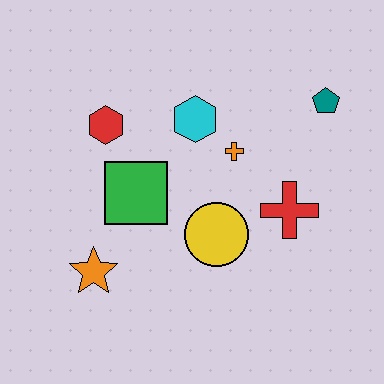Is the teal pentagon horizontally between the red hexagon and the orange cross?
No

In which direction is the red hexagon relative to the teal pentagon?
The red hexagon is to the left of the teal pentagon.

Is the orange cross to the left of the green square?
No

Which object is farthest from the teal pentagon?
The orange star is farthest from the teal pentagon.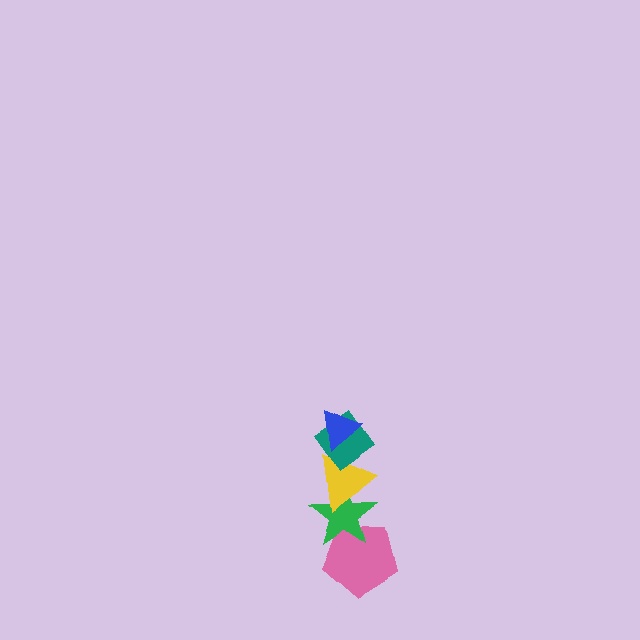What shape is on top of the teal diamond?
The blue triangle is on top of the teal diamond.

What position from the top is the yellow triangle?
The yellow triangle is 3rd from the top.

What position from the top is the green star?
The green star is 4th from the top.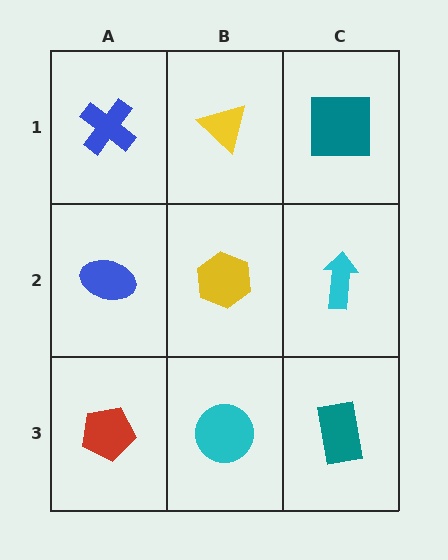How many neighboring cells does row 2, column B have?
4.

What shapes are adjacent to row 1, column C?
A cyan arrow (row 2, column C), a yellow triangle (row 1, column B).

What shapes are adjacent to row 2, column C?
A teal square (row 1, column C), a teal rectangle (row 3, column C), a yellow hexagon (row 2, column B).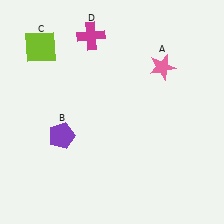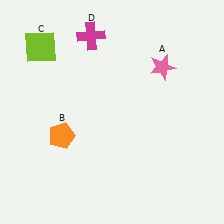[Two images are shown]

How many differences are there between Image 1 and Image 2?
There is 1 difference between the two images.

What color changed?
The pentagon (B) changed from purple in Image 1 to orange in Image 2.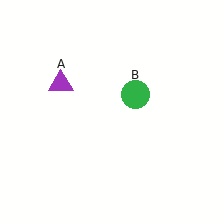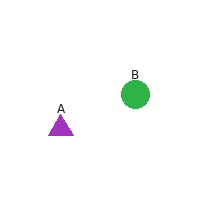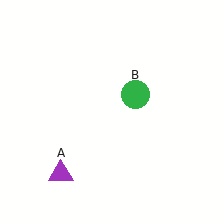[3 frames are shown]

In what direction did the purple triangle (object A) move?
The purple triangle (object A) moved down.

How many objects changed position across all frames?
1 object changed position: purple triangle (object A).